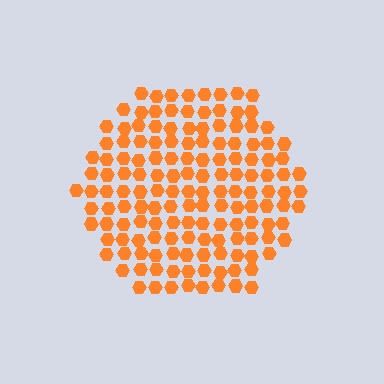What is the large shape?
The large shape is a hexagon.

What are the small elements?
The small elements are hexagons.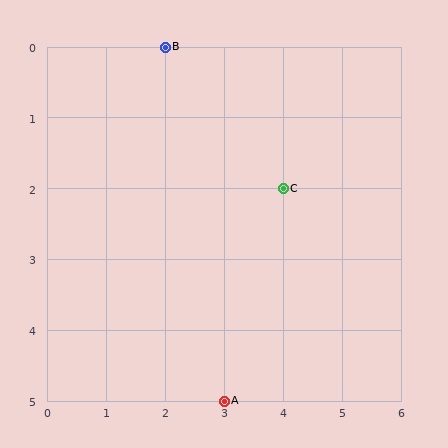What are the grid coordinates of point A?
Point A is at grid coordinates (3, 5).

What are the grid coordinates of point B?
Point B is at grid coordinates (2, 0).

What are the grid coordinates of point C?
Point C is at grid coordinates (4, 2).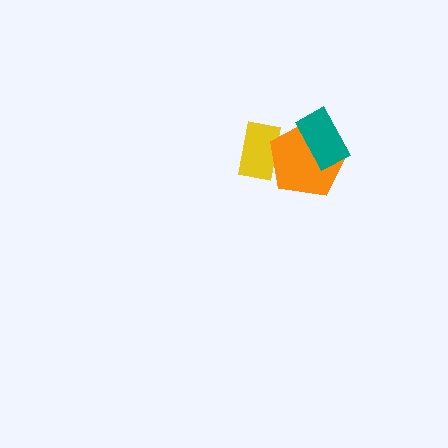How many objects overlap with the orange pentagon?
2 objects overlap with the orange pentagon.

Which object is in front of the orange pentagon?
The teal rectangle is in front of the orange pentagon.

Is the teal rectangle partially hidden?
No, no other shape covers it.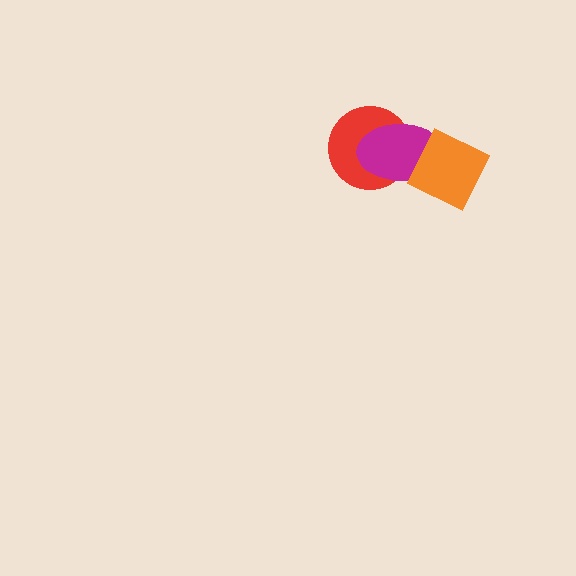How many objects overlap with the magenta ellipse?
2 objects overlap with the magenta ellipse.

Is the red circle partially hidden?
Yes, it is partially covered by another shape.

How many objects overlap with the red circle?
1 object overlaps with the red circle.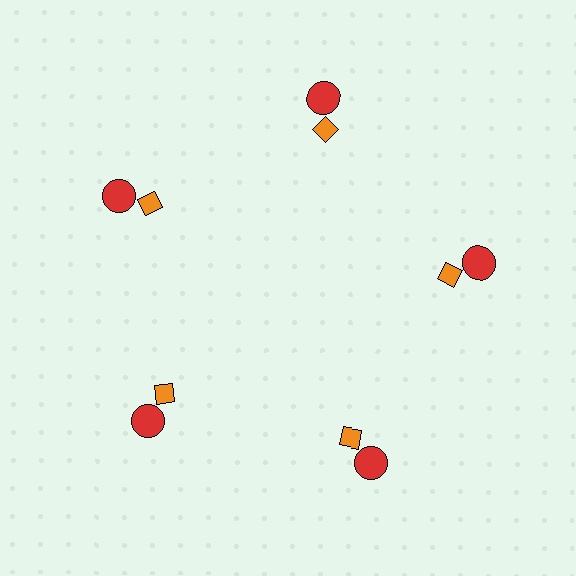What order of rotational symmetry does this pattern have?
This pattern has 5-fold rotational symmetry.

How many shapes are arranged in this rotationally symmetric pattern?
There are 10 shapes, arranged in 5 groups of 2.